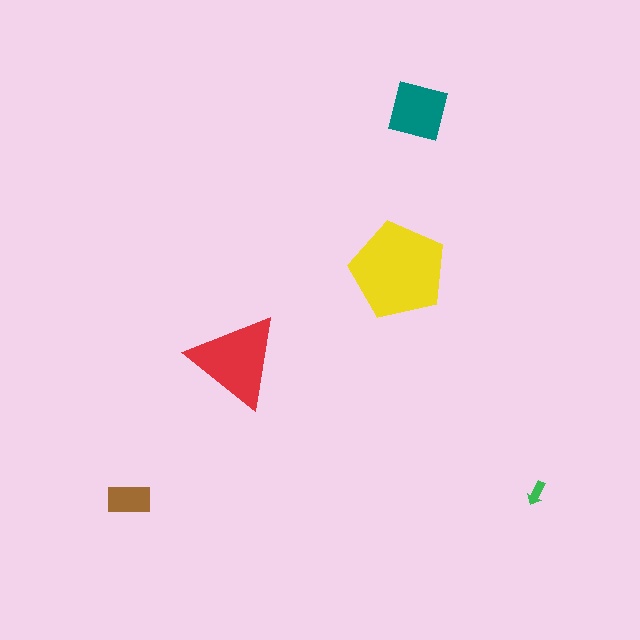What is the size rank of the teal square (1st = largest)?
3rd.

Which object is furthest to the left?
The brown rectangle is leftmost.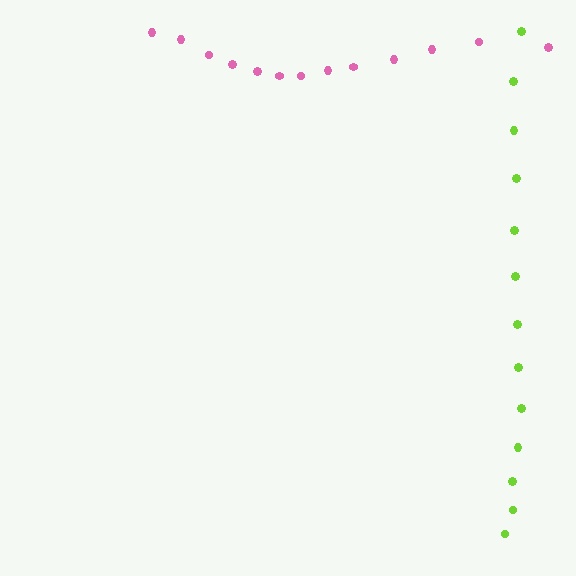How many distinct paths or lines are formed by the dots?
There are 2 distinct paths.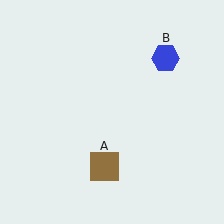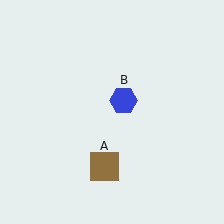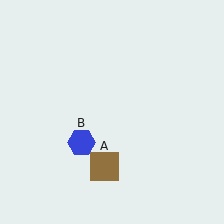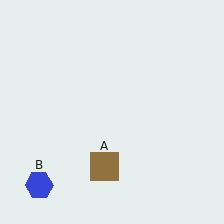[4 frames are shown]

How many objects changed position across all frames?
1 object changed position: blue hexagon (object B).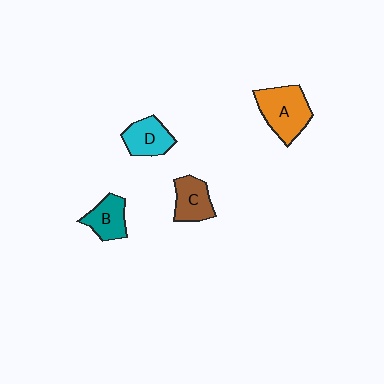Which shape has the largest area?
Shape A (orange).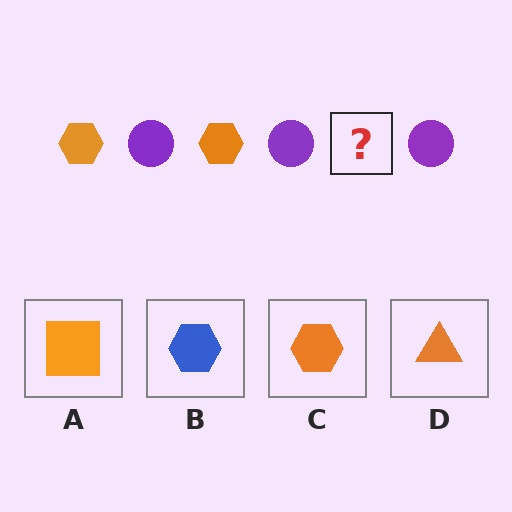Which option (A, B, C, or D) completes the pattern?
C.